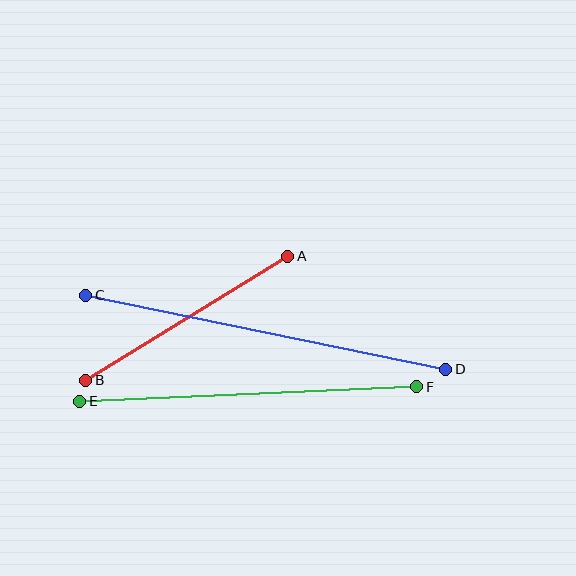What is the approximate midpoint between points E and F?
The midpoint is at approximately (248, 394) pixels.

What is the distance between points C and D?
The distance is approximately 367 pixels.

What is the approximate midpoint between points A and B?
The midpoint is at approximately (187, 318) pixels.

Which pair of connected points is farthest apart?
Points C and D are farthest apart.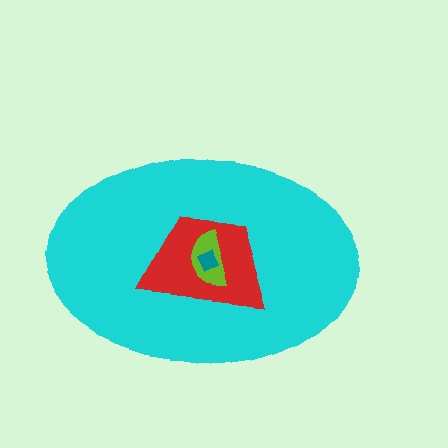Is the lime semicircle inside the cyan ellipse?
Yes.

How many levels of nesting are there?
4.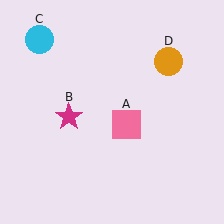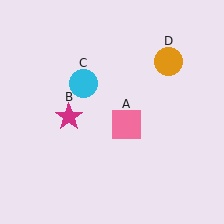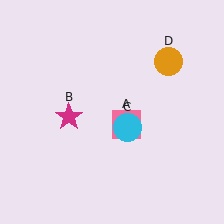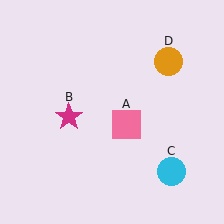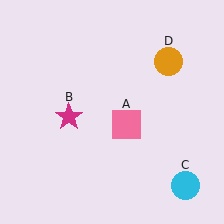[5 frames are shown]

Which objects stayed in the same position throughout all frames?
Pink square (object A) and magenta star (object B) and orange circle (object D) remained stationary.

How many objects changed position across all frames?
1 object changed position: cyan circle (object C).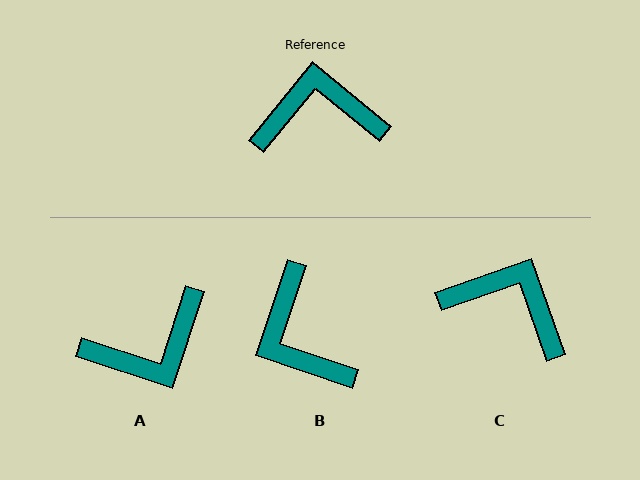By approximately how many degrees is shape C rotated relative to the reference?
Approximately 31 degrees clockwise.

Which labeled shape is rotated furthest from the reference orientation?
A, about 159 degrees away.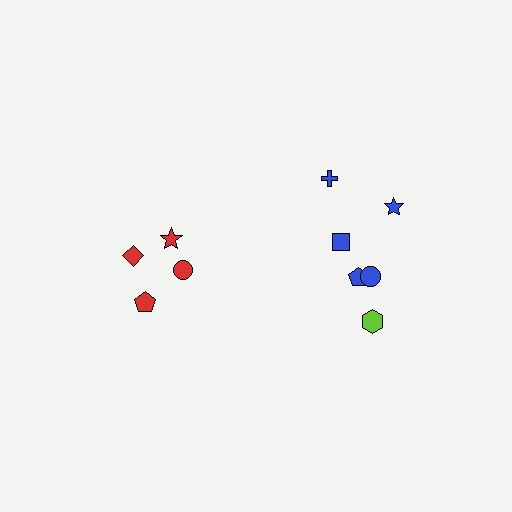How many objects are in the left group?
There are 4 objects.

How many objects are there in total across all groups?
There are 10 objects.